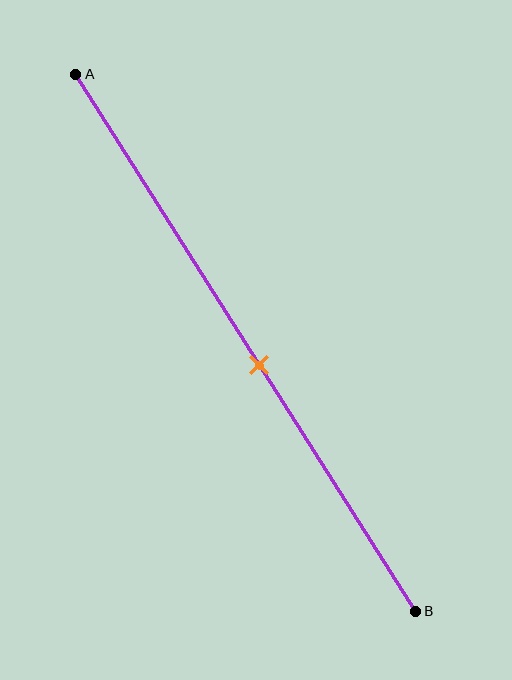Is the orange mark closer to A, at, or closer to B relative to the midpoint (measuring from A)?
The orange mark is closer to point B than the midpoint of segment AB.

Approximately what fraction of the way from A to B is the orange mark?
The orange mark is approximately 55% of the way from A to B.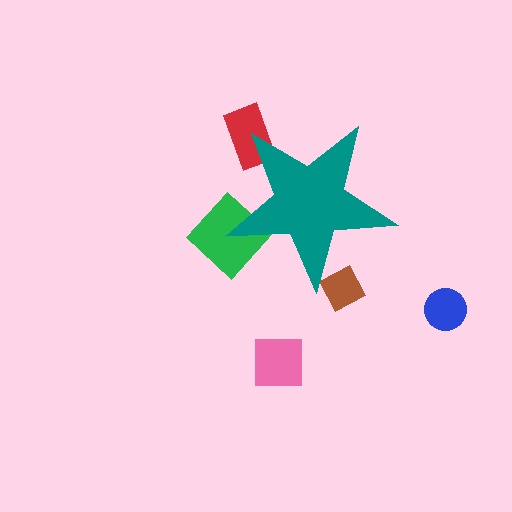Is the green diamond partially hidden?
Yes, the green diamond is partially hidden behind the teal star.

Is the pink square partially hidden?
No, the pink square is fully visible.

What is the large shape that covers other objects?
A teal star.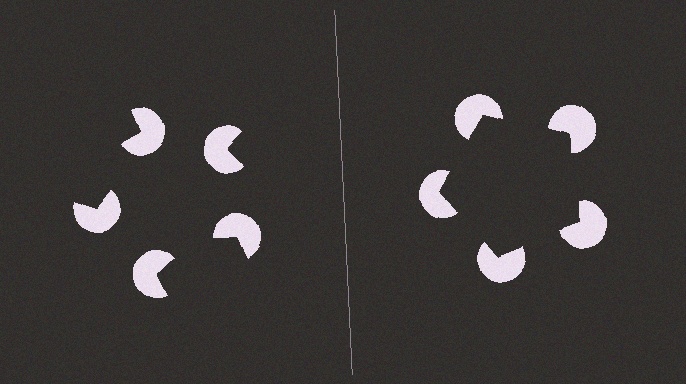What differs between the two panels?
The pac-man discs are positioned identically on both sides; only the wedge orientations differ. On the right they align to a pentagon; on the left they are misaligned.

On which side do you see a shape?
An illusory pentagon appears on the right side. On the left side the wedge cuts are rotated, so no coherent shape forms.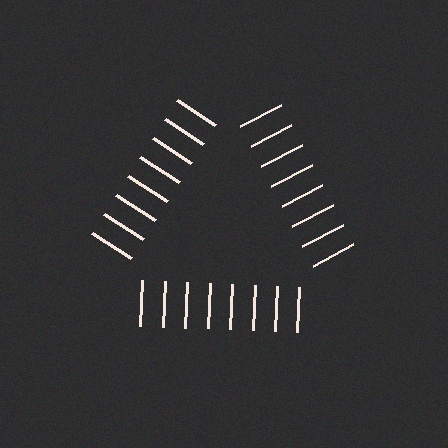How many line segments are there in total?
24 — 8 along each of the 3 edges.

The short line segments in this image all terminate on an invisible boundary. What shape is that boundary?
An illusory triangle — the line segments terminate on its edges but no continuous stroke is drawn.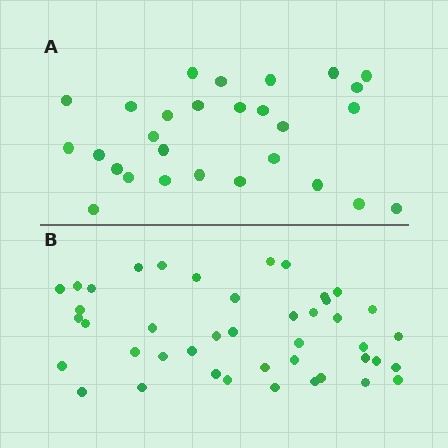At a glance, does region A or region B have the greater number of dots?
Region B (the bottom region) has more dots.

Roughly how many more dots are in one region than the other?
Region B has approximately 15 more dots than region A.